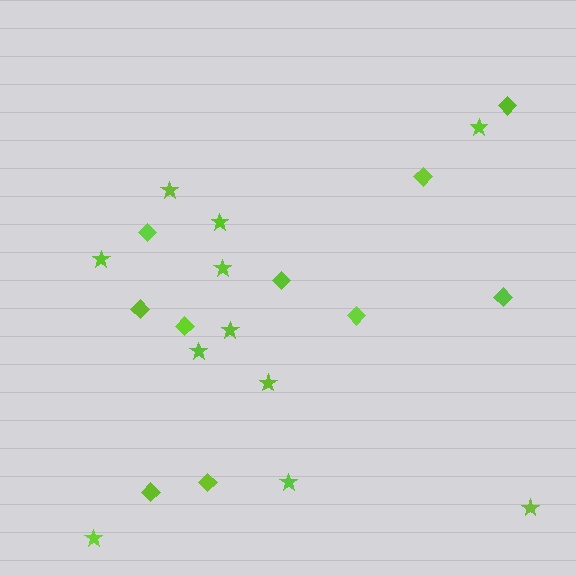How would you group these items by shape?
There are 2 groups: one group of stars (11) and one group of diamonds (10).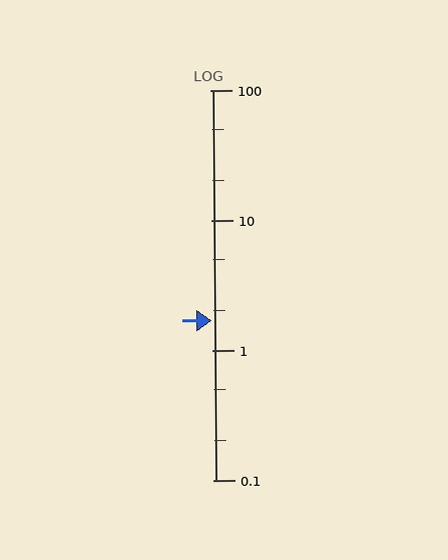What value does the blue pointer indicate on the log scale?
The pointer indicates approximately 1.7.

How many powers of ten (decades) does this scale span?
The scale spans 3 decades, from 0.1 to 100.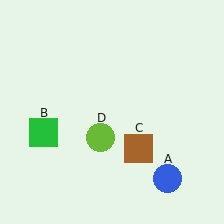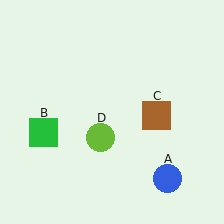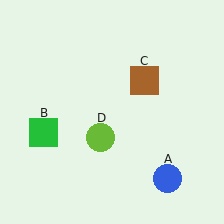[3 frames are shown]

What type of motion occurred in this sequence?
The brown square (object C) rotated counterclockwise around the center of the scene.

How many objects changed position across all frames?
1 object changed position: brown square (object C).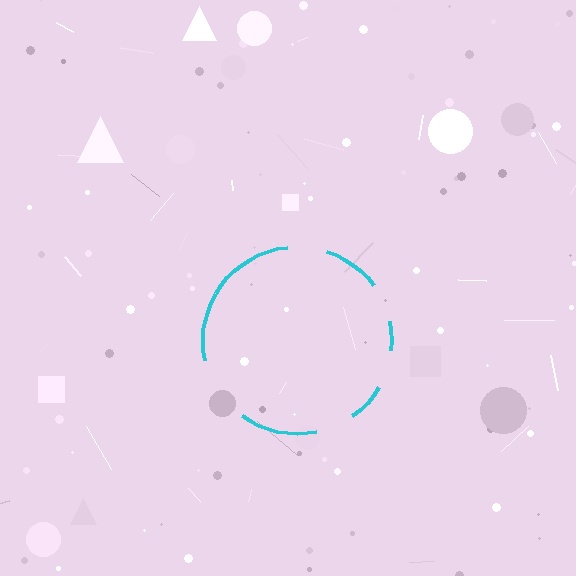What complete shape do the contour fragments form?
The contour fragments form a circle.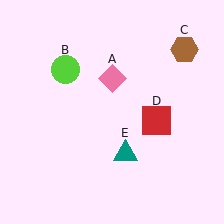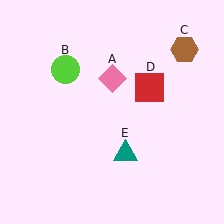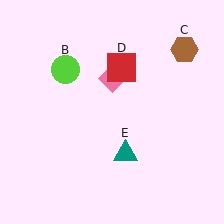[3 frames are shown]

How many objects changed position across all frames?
1 object changed position: red square (object D).